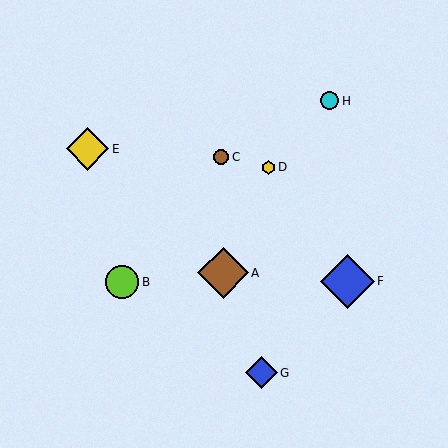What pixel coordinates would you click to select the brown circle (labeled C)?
Click at (221, 157) to select the brown circle C.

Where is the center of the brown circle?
The center of the brown circle is at (221, 157).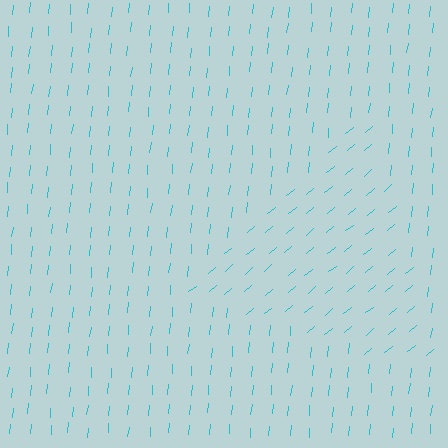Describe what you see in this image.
The image is filled with small cyan line segments. A triangle region in the image has lines oriented differently from the surrounding lines, creating a visible texture boundary.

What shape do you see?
I see a triangle.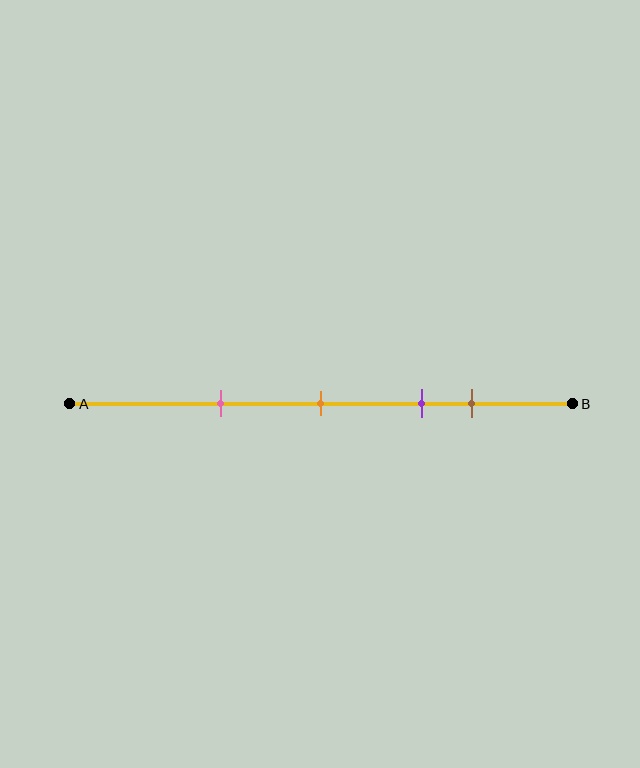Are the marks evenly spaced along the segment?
No, the marks are not evenly spaced.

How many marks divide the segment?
There are 4 marks dividing the segment.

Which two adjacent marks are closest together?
The purple and brown marks are the closest adjacent pair.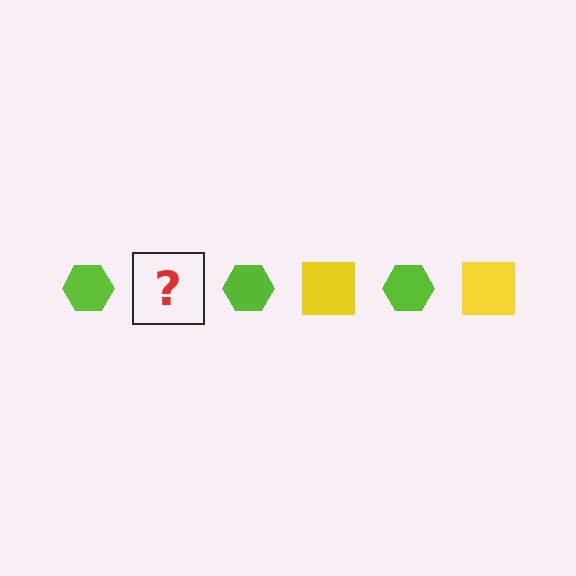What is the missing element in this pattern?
The missing element is a yellow square.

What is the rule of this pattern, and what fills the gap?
The rule is that the pattern alternates between lime hexagon and yellow square. The gap should be filled with a yellow square.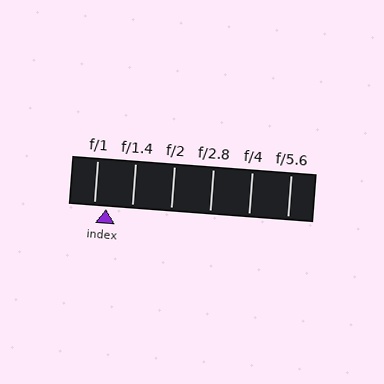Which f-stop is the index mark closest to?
The index mark is closest to f/1.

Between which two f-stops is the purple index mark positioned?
The index mark is between f/1 and f/1.4.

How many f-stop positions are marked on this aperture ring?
There are 6 f-stop positions marked.